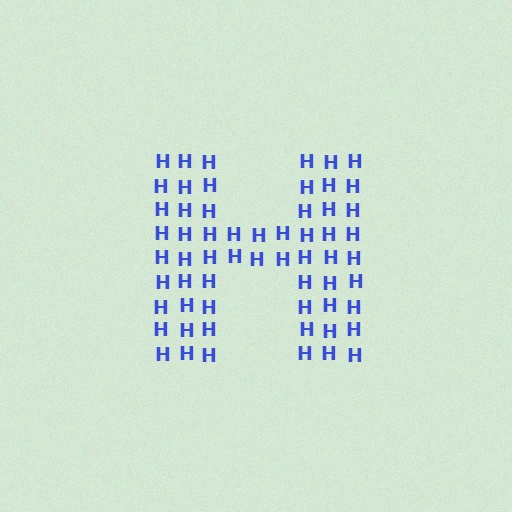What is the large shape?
The large shape is the letter H.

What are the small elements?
The small elements are letter H's.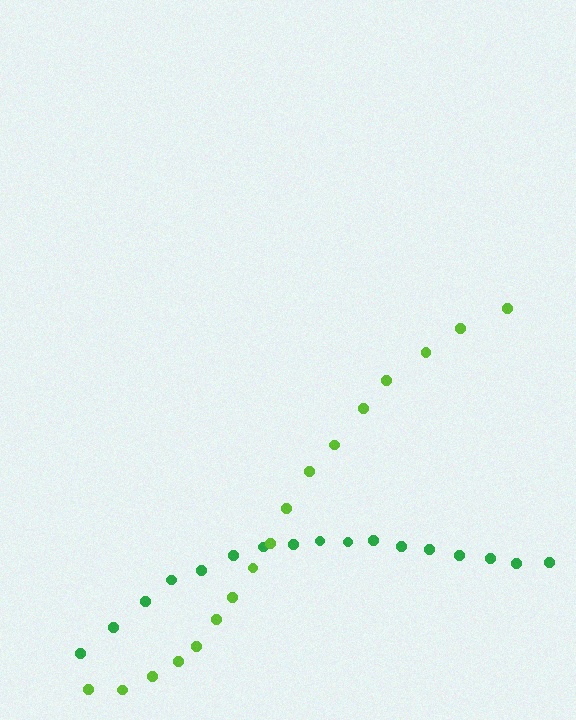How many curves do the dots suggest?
There are 2 distinct paths.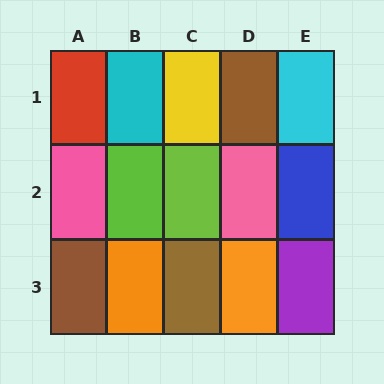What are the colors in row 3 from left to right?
Brown, orange, brown, orange, purple.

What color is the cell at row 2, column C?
Lime.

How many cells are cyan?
2 cells are cyan.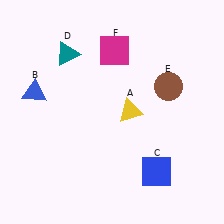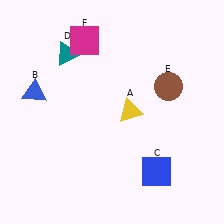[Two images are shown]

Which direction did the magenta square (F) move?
The magenta square (F) moved left.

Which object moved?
The magenta square (F) moved left.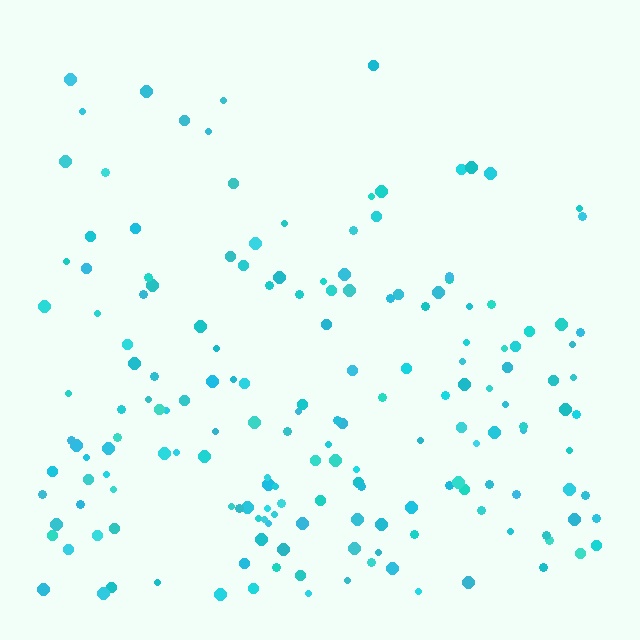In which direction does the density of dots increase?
From top to bottom, with the bottom side densest.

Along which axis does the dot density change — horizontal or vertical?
Vertical.